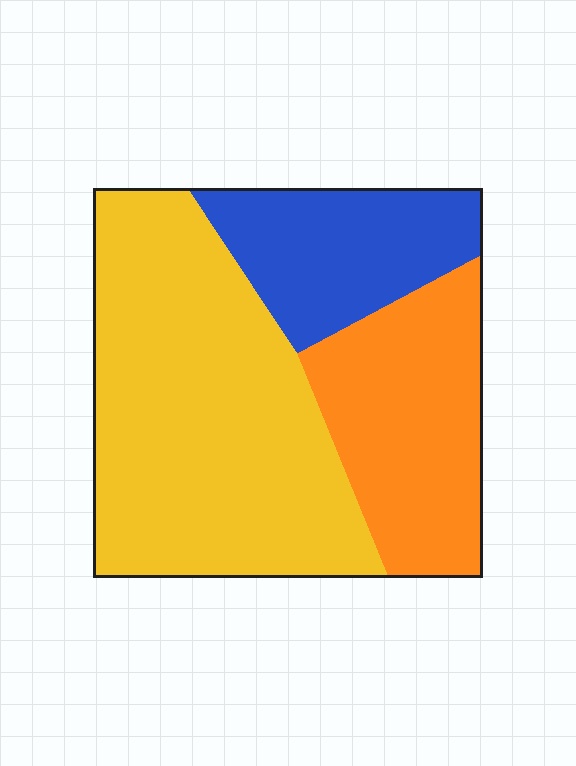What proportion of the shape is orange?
Orange covers about 25% of the shape.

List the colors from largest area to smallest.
From largest to smallest: yellow, orange, blue.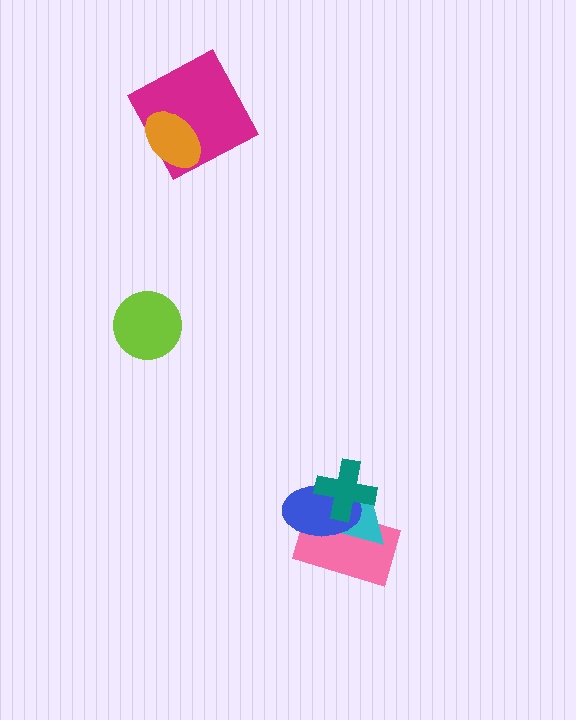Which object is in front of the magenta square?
The orange ellipse is in front of the magenta square.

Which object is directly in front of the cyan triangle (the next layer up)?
The blue ellipse is directly in front of the cyan triangle.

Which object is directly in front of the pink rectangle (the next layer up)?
The cyan triangle is directly in front of the pink rectangle.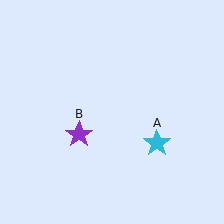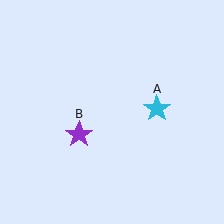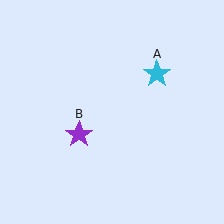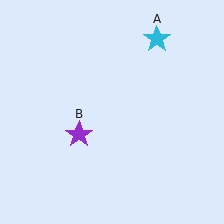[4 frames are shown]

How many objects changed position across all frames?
1 object changed position: cyan star (object A).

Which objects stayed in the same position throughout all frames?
Purple star (object B) remained stationary.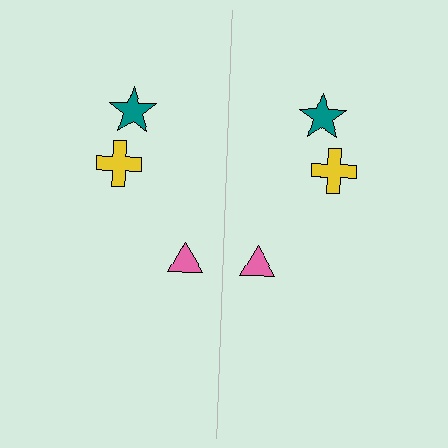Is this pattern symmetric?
Yes, this pattern has bilateral (reflection) symmetry.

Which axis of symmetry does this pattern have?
The pattern has a vertical axis of symmetry running through the center of the image.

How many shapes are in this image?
There are 6 shapes in this image.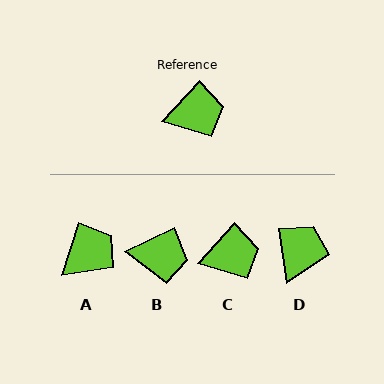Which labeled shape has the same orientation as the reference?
C.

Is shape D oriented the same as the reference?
No, it is off by about 51 degrees.